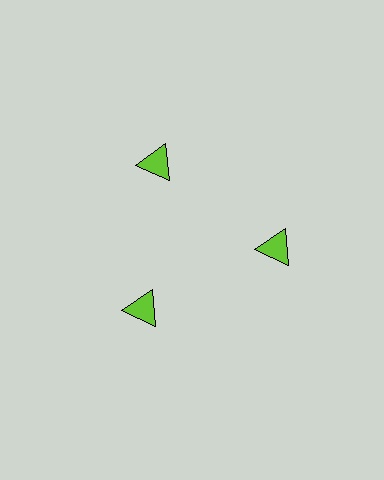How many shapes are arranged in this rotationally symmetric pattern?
There are 3 shapes, arranged in 3 groups of 1.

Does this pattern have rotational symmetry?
Yes, this pattern has 3-fold rotational symmetry. It looks the same after rotating 120 degrees around the center.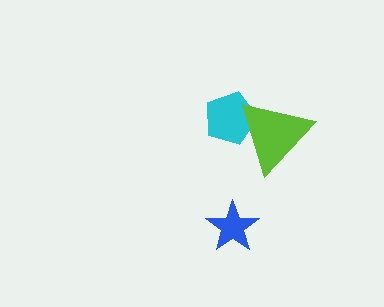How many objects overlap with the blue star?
0 objects overlap with the blue star.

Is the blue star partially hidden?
No, no other shape covers it.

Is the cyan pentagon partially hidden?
Yes, it is partially covered by another shape.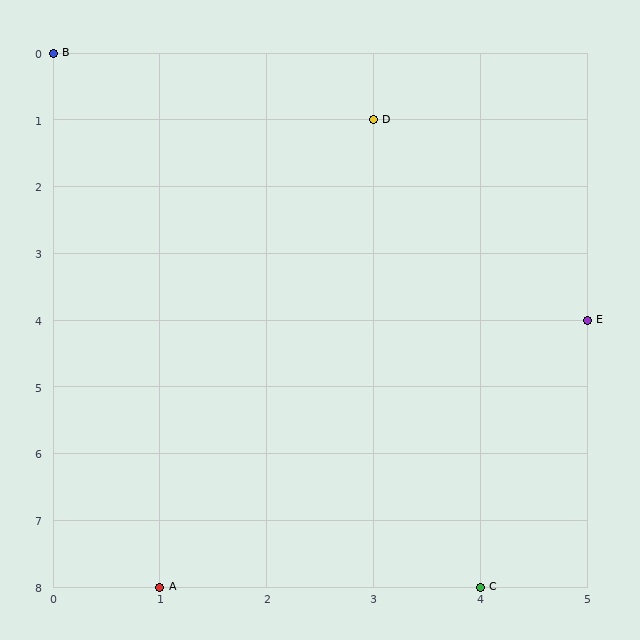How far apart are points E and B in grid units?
Points E and B are 5 columns and 4 rows apart (about 6.4 grid units diagonally).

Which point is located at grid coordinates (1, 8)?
Point A is at (1, 8).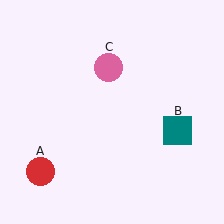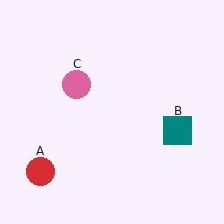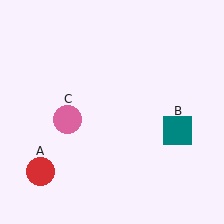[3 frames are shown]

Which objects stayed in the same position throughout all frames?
Red circle (object A) and teal square (object B) remained stationary.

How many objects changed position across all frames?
1 object changed position: pink circle (object C).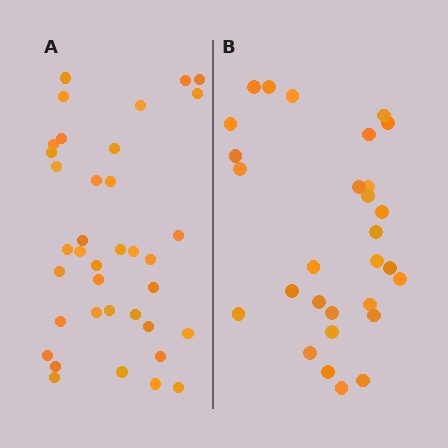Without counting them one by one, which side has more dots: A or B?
Region A (the left region) has more dots.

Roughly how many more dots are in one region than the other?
Region A has roughly 8 or so more dots than region B.